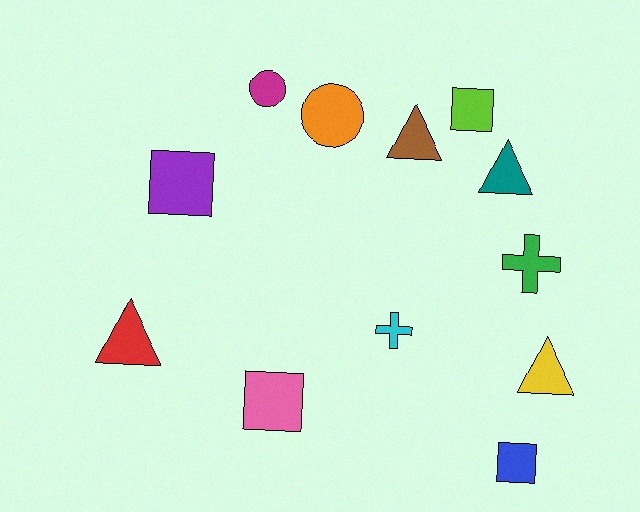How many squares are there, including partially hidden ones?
There are 4 squares.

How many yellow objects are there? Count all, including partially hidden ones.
There is 1 yellow object.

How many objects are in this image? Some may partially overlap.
There are 12 objects.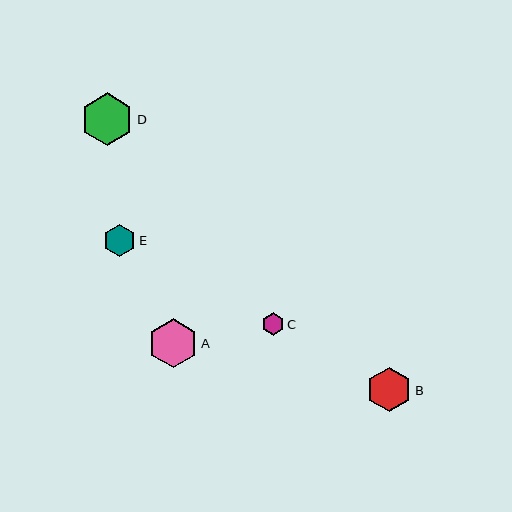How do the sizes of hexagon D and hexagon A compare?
Hexagon D and hexagon A are approximately the same size.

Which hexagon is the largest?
Hexagon D is the largest with a size of approximately 53 pixels.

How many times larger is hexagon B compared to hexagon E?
Hexagon B is approximately 1.4 times the size of hexagon E.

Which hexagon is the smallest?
Hexagon C is the smallest with a size of approximately 22 pixels.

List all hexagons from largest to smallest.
From largest to smallest: D, A, B, E, C.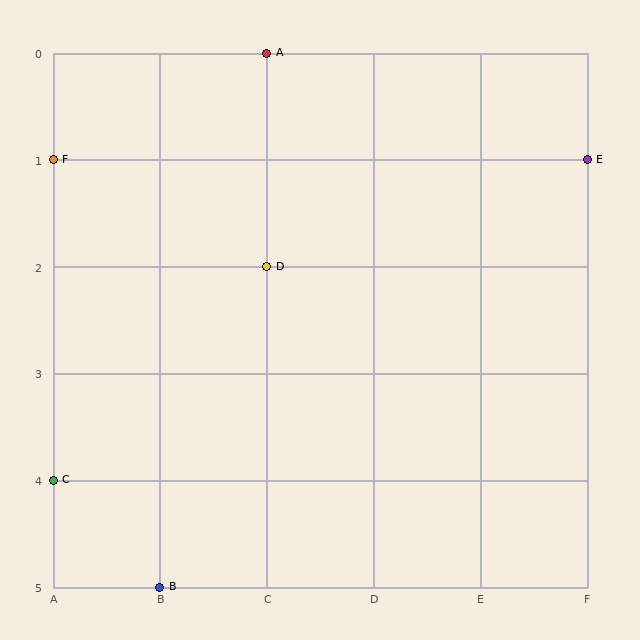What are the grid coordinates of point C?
Point C is at grid coordinates (A, 4).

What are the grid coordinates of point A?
Point A is at grid coordinates (C, 0).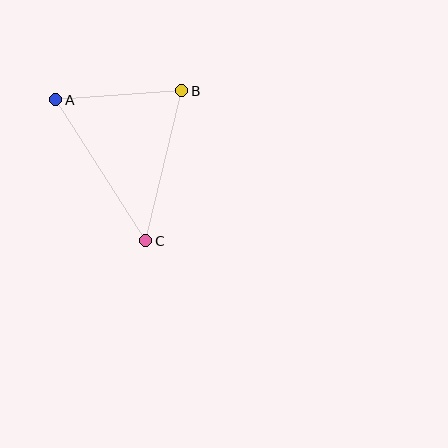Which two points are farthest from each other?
Points A and C are farthest from each other.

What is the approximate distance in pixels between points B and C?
The distance between B and C is approximately 154 pixels.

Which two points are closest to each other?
Points A and B are closest to each other.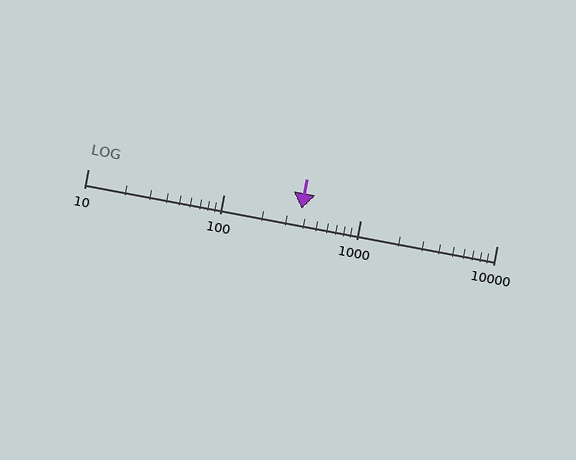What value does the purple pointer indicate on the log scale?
The pointer indicates approximately 370.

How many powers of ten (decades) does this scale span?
The scale spans 3 decades, from 10 to 10000.